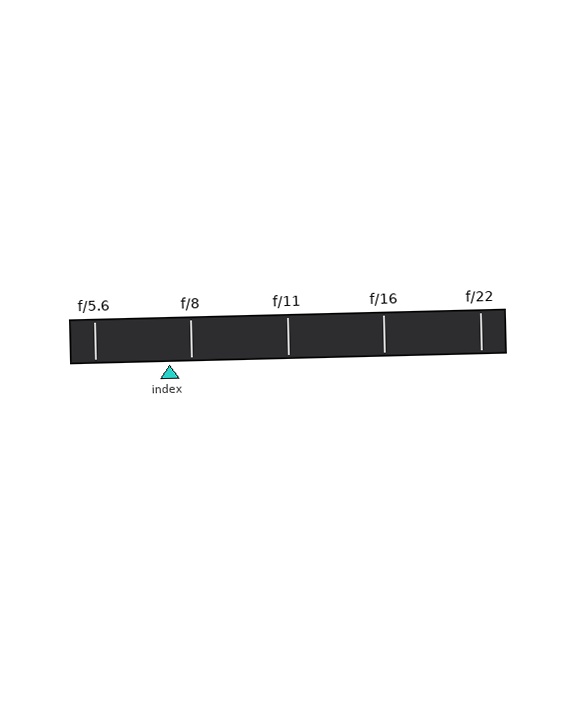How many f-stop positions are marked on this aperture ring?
There are 5 f-stop positions marked.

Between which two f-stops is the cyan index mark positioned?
The index mark is between f/5.6 and f/8.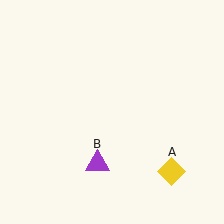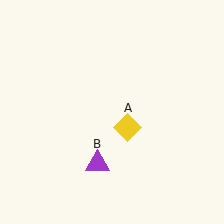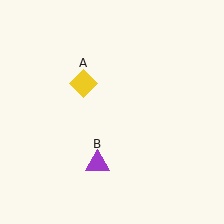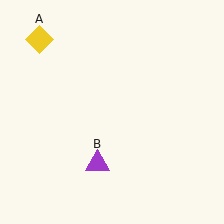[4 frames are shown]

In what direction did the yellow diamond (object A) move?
The yellow diamond (object A) moved up and to the left.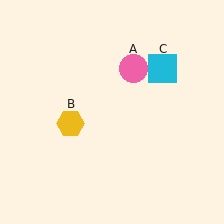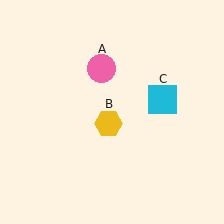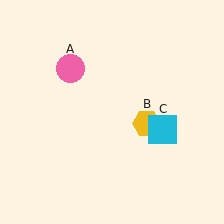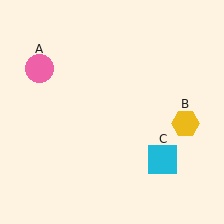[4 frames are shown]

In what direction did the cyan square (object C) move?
The cyan square (object C) moved down.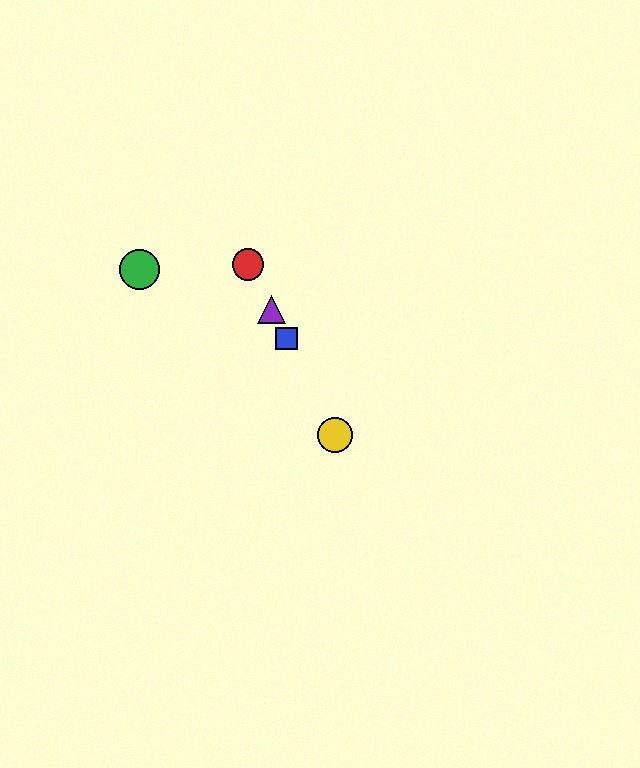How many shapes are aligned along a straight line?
4 shapes (the red circle, the blue square, the yellow circle, the purple triangle) are aligned along a straight line.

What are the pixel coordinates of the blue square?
The blue square is at (286, 339).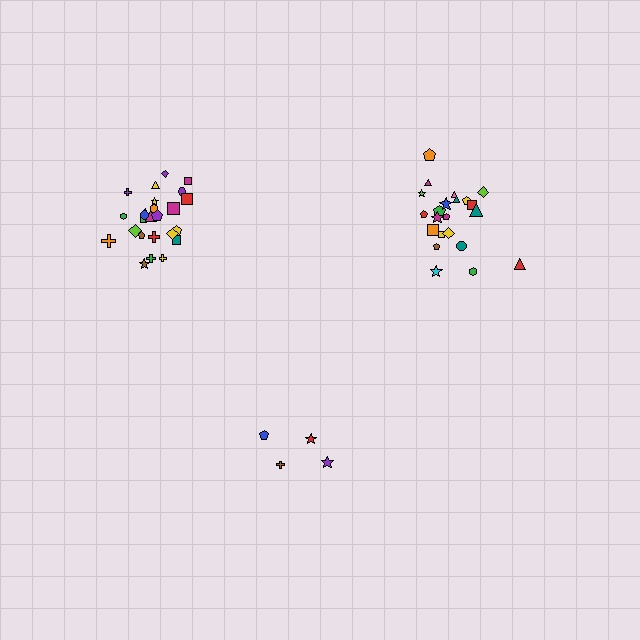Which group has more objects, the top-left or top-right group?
The top-left group.